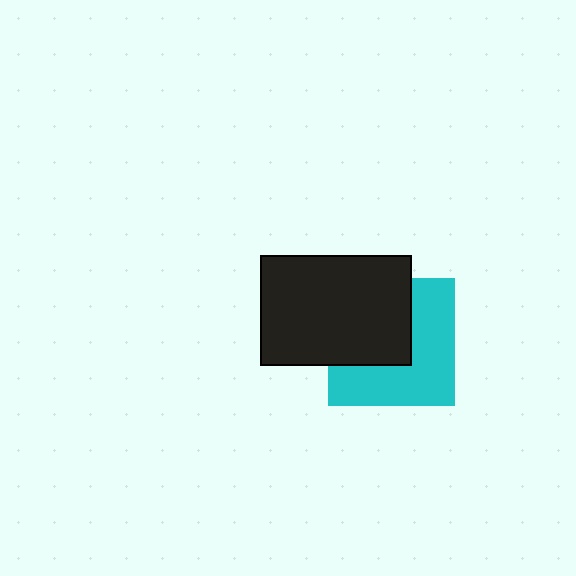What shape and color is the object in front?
The object in front is a black rectangle.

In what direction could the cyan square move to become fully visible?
The cyan square could move toward the lower-right. That would shift it out from behind the black rectangle entirely.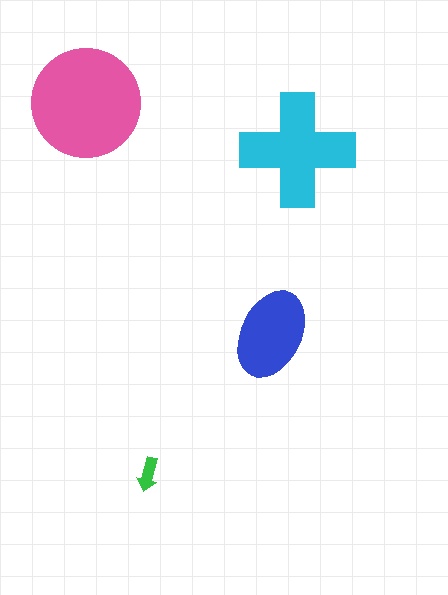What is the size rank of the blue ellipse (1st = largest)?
3rd.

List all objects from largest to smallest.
The pink circle, the cyan cross, the blue ellipse, the green arrow.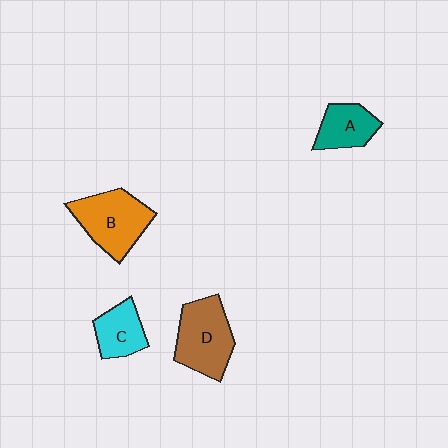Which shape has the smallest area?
Shape C (cyan).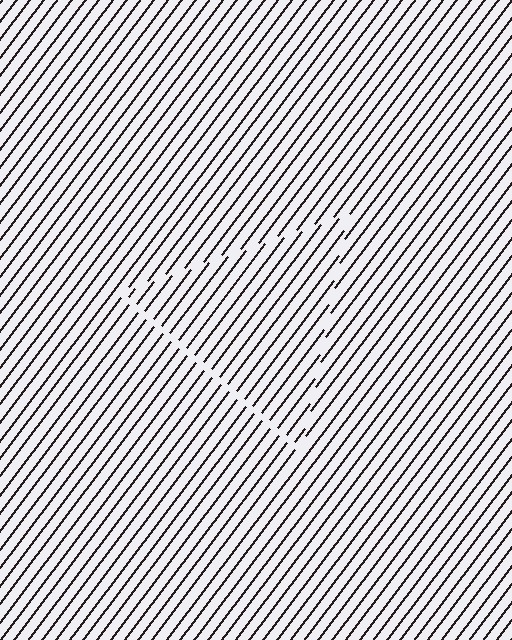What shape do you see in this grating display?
An illusory triangle. The interior of the shape contains the same grating, shifted by half a period — the contour is defined by the phase discontinuity where line-ends from the inner and outer gratings abut.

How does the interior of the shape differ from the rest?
The interior of the shape contains the same grating, shifted by half a period — the contour is defined by the phase discontinuity where line-ends from the inner and outer gratings abut.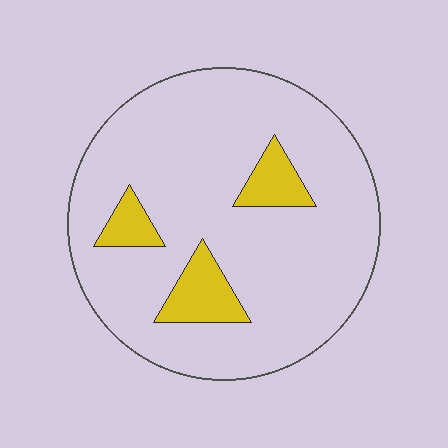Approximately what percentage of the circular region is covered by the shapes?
Approximately 15%.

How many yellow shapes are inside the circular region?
3.